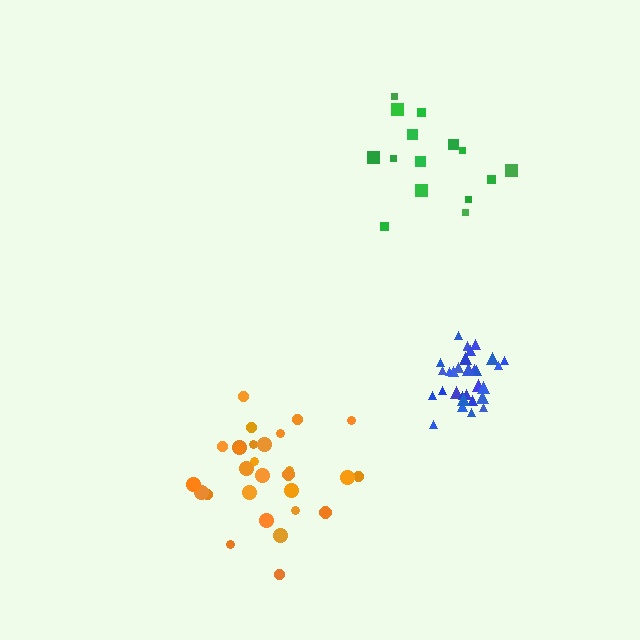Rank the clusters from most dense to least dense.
blue, orange, green.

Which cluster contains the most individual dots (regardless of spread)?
Blue (31).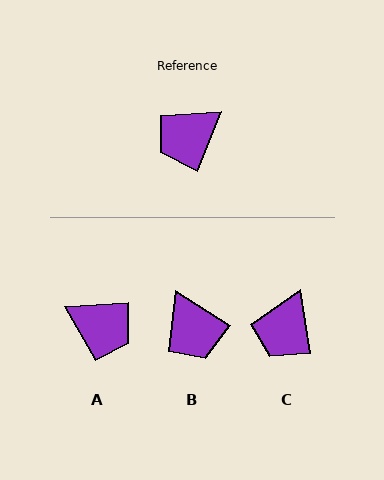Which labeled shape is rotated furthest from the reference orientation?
A, about 117 degrees away.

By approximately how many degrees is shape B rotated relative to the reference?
Approximately 80 degrees counter-clockwise.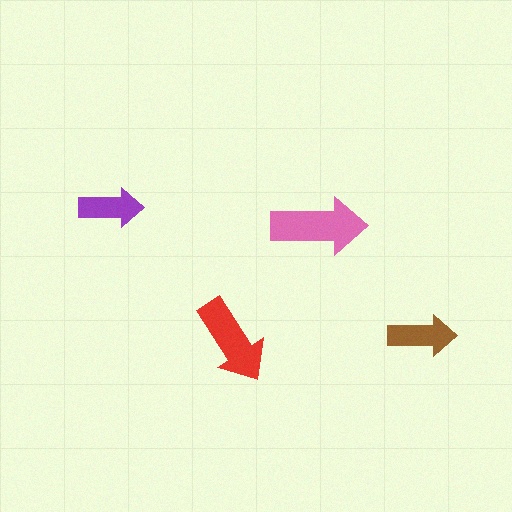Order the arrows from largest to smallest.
the pink one, the red one, the brown one, the purple one.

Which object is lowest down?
The red arrow is bottommost.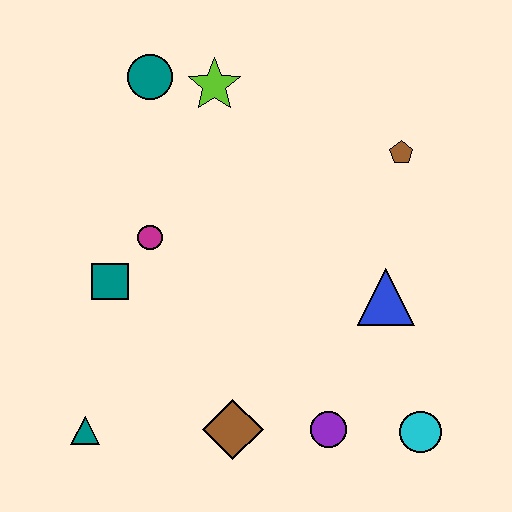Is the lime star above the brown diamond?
Yes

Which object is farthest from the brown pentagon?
The teal triangle is farthest from the brown pentagon.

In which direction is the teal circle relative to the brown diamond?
The teal circle is above the brown diamond.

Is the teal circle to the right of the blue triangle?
No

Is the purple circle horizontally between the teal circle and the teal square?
No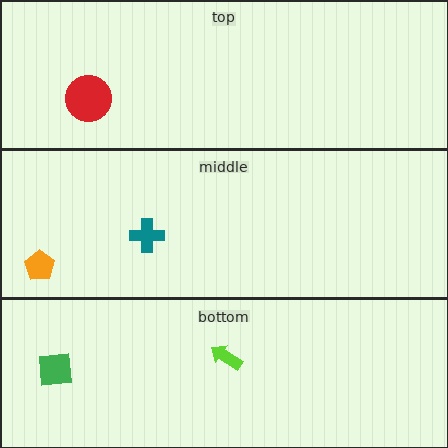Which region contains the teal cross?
The middle region.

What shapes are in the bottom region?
The lime arrow, the green square.